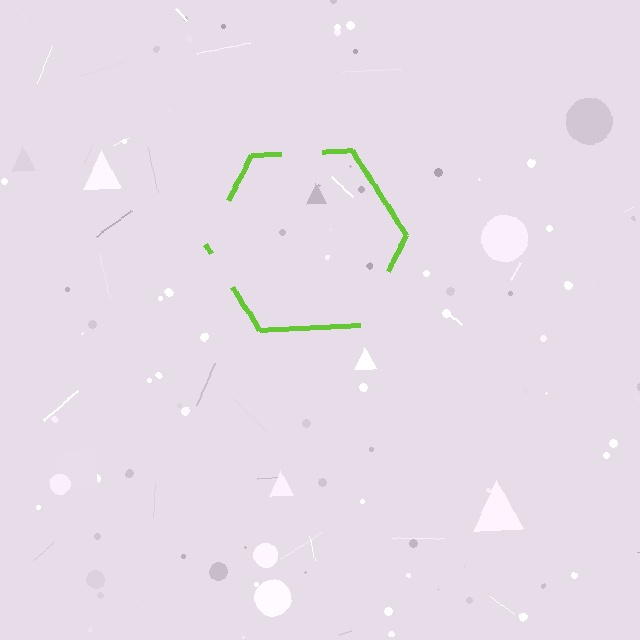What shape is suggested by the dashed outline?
The dashed outline suggests a hexagon.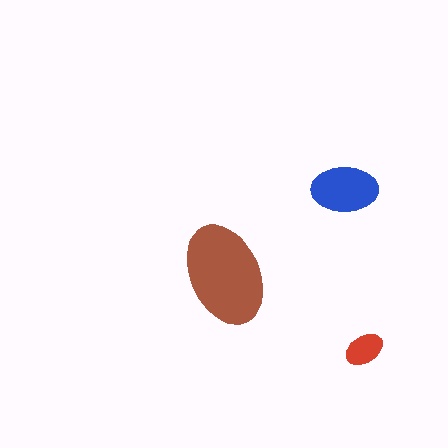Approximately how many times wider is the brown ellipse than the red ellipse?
About 2.5 times wider.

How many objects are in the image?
There are 3 objects in the image.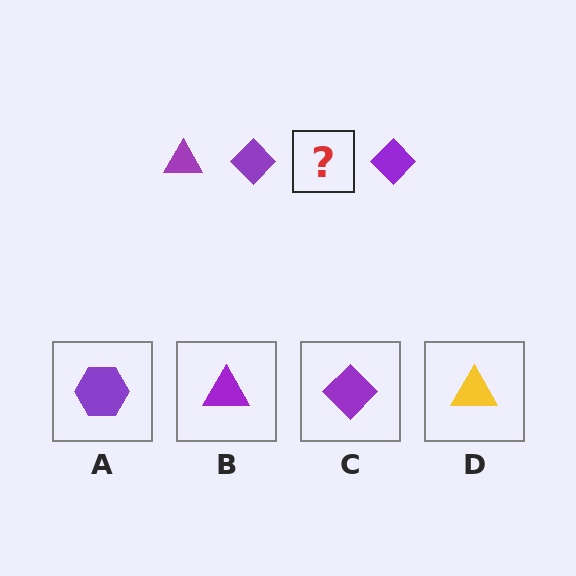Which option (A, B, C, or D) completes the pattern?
B.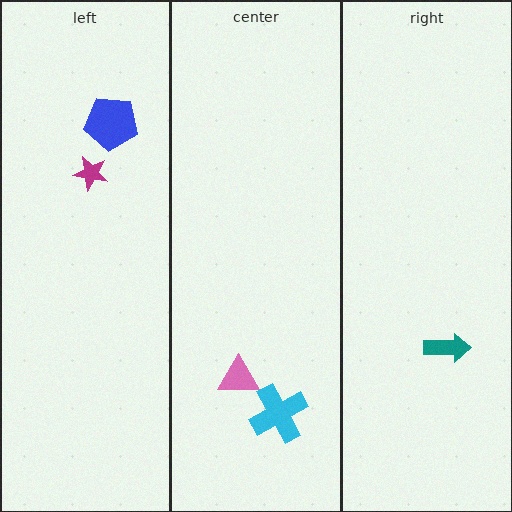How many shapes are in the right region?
1.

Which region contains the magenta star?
The left region.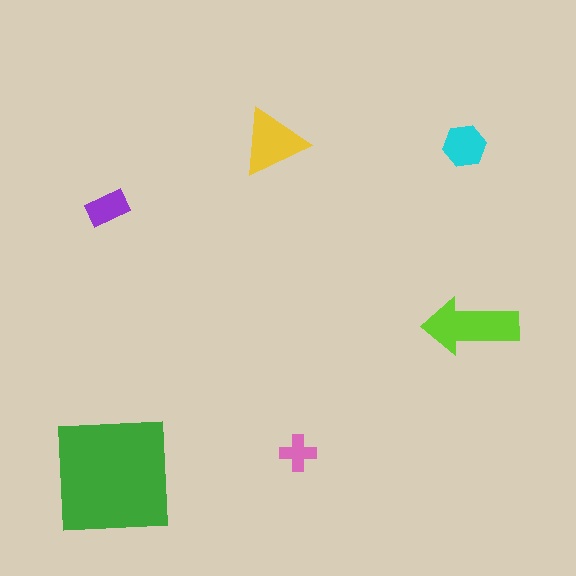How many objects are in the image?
There are 6 objects in the image.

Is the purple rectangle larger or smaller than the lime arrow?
Smaller.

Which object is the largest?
The green square.